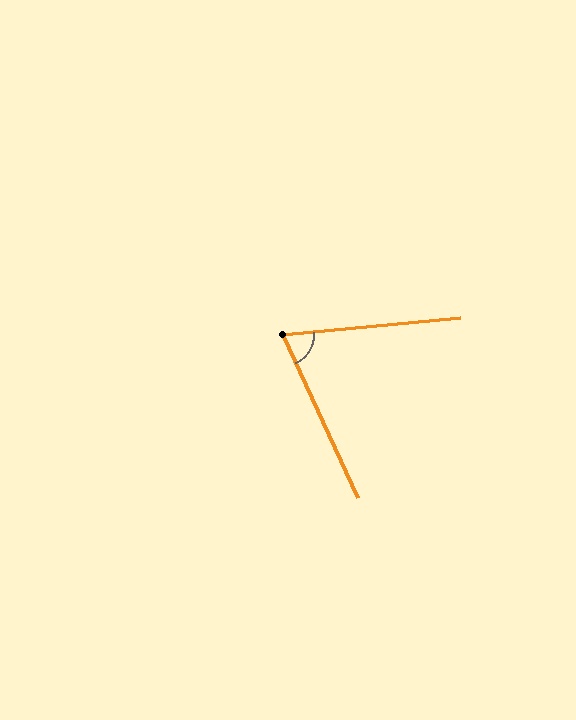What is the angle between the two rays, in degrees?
Approximately 71 degrees.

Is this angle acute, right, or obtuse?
It is acute.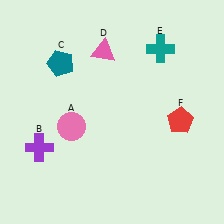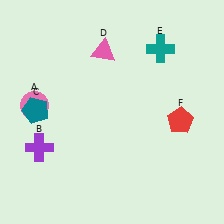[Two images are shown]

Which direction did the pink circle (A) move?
The pink circle (A) moved left.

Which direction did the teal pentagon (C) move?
The teal pentagon (C) moved down.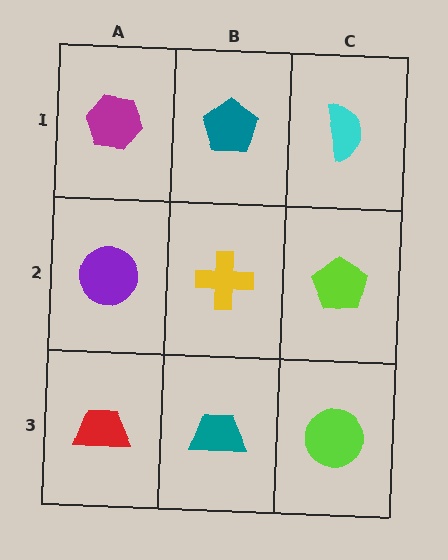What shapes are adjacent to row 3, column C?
A lime pentagon (row 2, column C), a teal trapezoid (row 3, column B).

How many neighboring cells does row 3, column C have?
2.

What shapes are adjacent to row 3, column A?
A purple circle (row 2, column A), a teal trapezoid (row 3, column B).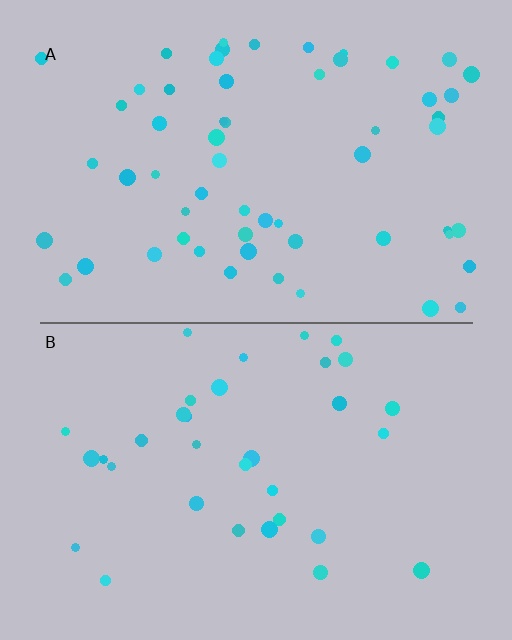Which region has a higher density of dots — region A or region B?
A (the top).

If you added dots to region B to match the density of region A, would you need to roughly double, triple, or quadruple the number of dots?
Approximately double.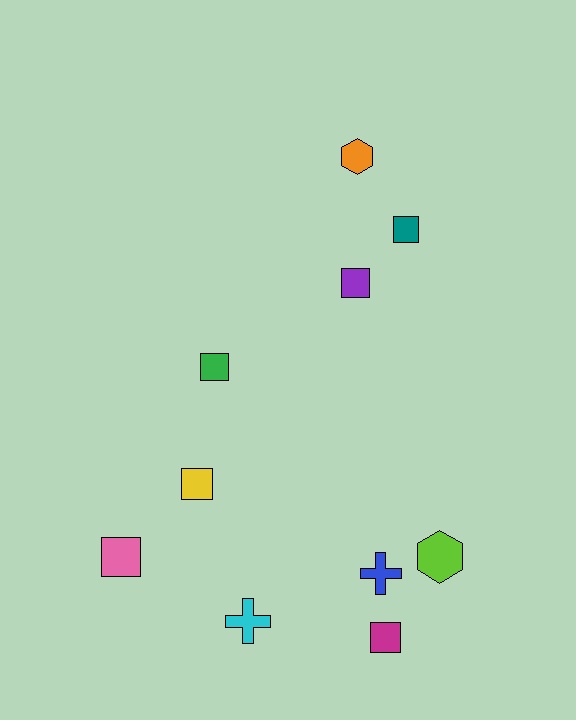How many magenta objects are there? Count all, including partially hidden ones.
There is 1 magenta object.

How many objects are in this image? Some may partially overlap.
There are 10 objects.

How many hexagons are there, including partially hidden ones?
There are 2 hexagons.